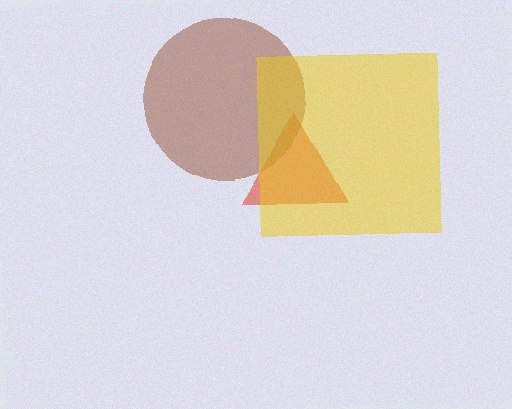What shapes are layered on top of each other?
The layered shapes are: a red triangle, a brown circle, a yellow square.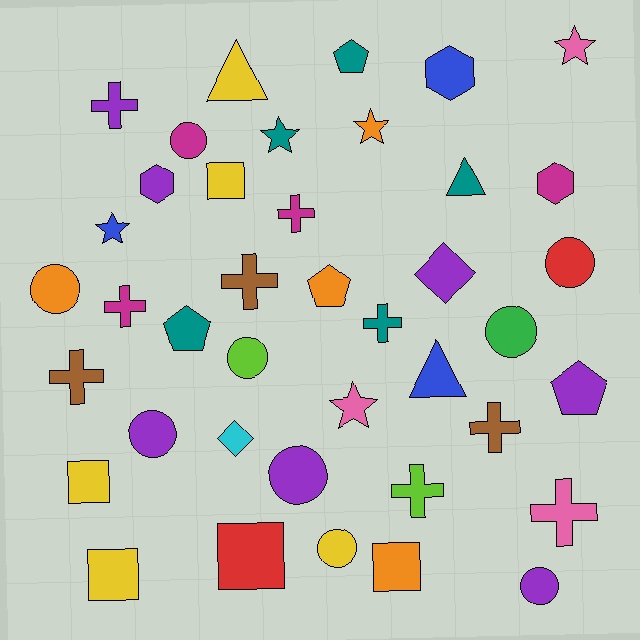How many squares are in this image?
There are 5 squares.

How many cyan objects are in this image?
There is 1 cyan object.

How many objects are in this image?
There are 40 objects.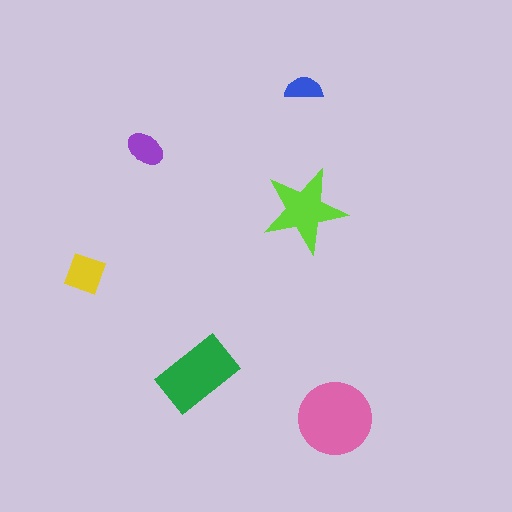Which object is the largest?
The pink circle.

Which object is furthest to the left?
The yellow diamond is leftmost.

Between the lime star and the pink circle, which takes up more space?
The pink circle.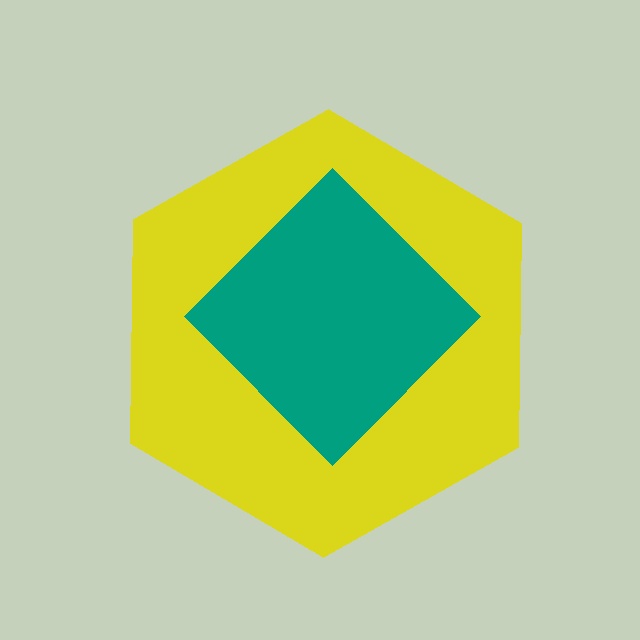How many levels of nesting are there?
2.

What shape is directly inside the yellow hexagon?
The teal diamond.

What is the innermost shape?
The teal diamond.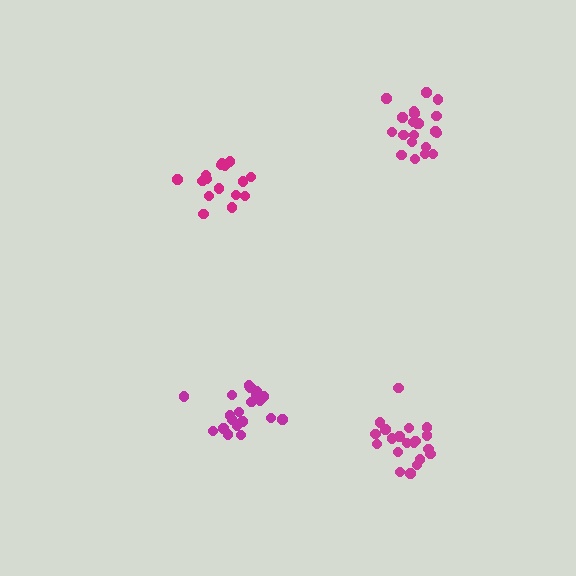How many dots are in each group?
Group 1: 16 dots, Group 2: 21 dots, Group 3: 20 dots, Group 4: 21 dots (78 total).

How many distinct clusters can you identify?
There are 4 distinct clusters.